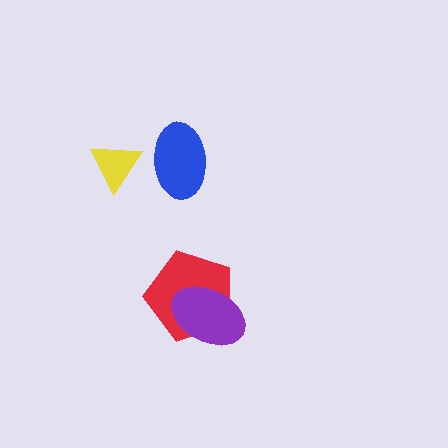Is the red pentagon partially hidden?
Yes, it is partially covered by another shape.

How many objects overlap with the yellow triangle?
0 objects overlap with the yellow triangle.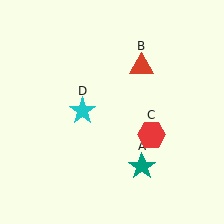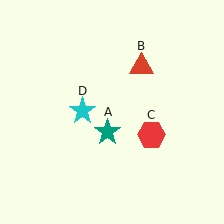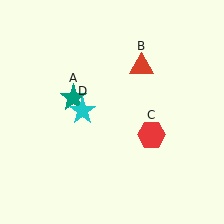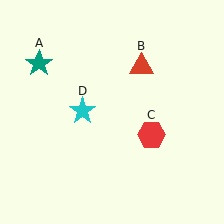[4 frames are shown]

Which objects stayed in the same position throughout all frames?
Red triangle (object B) and red hexagon (object C) and cyan star (object D) remained stationary.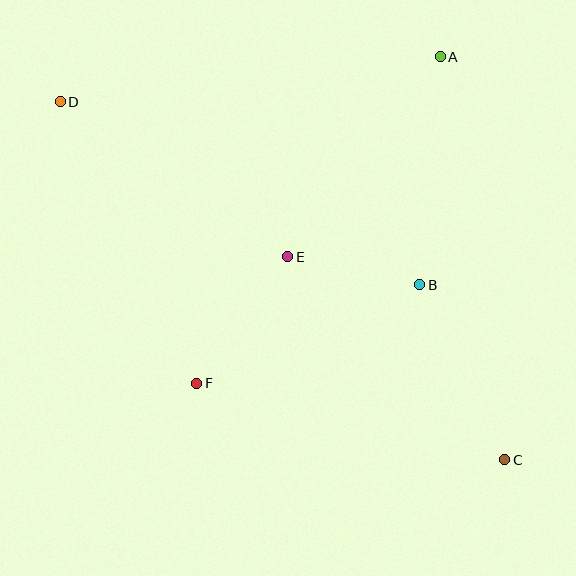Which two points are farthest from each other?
Points C and D are farthest from each other.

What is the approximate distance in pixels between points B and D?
The distance between B and D is approximately 403 pixels.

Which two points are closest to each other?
Points B and E are closest to each other.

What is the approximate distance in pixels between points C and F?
The distance between C and F is approximately 317 pixels.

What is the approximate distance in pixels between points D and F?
The distance between D and F is approximately 313 pixels.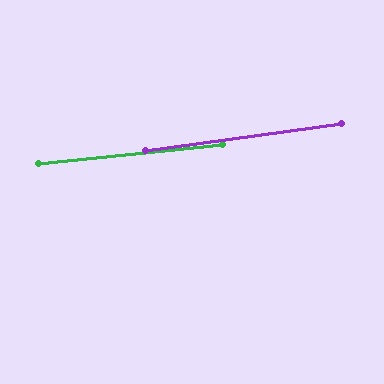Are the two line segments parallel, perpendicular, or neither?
Parallel — their directions differ by only 1.9°.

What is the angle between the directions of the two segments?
Approximately 2 degrees.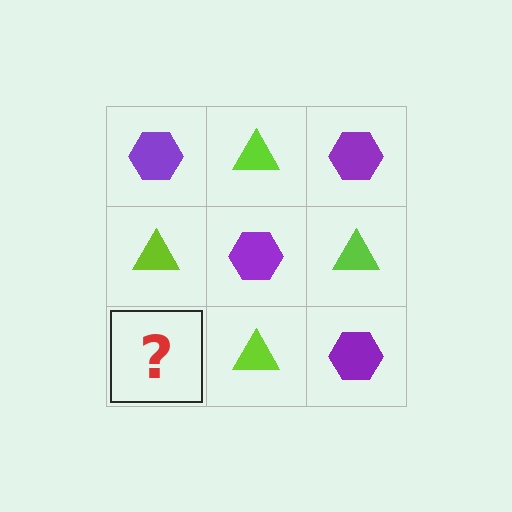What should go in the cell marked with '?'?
The missing cell should contain a purple hexagon.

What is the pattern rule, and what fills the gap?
The rule is that it alternates purple hexagon and lime triangle in a checkerboard pattern. The gap should be filled with a purple hexagon.